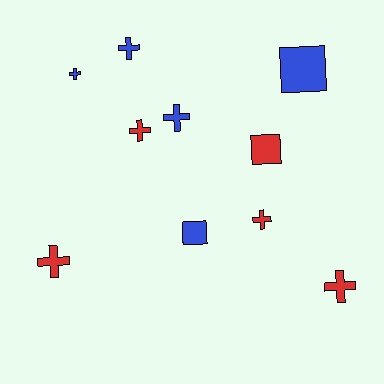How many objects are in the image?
There are 10 objects.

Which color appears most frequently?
Red, with 5 objects.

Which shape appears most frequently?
Cross, with 7 objects.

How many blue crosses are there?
There are 3 blue crosses.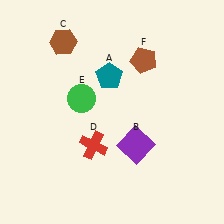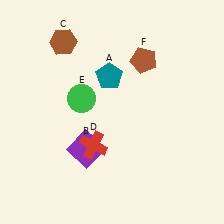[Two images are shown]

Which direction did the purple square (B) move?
The purple square (B) moved left.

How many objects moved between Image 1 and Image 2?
1 object moved between the two images.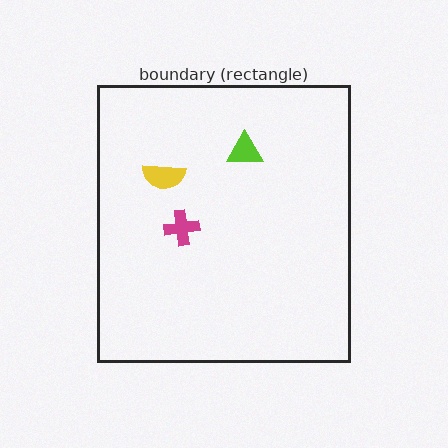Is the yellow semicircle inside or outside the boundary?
Inside.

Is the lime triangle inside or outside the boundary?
Inside.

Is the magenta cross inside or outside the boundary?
Inside.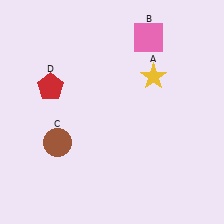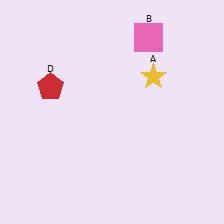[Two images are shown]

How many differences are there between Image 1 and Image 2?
There is 1 difference between the two images.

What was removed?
The brown circle (C) was removed in Image 2.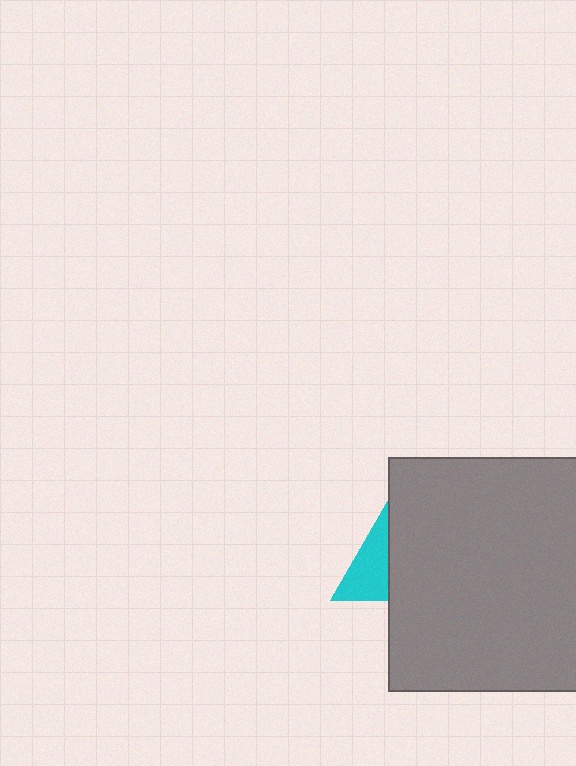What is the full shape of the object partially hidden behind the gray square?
The partially hidden object is a cyan triangle.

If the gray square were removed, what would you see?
You would see the complete cyan triangle.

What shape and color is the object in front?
The object in front is a gray square.